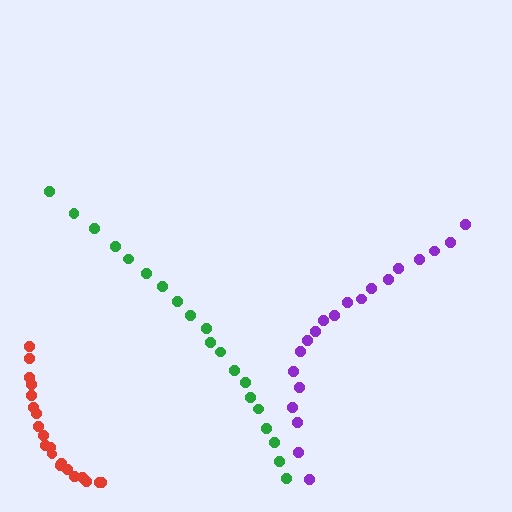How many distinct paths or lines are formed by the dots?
There are 3 distinct paths.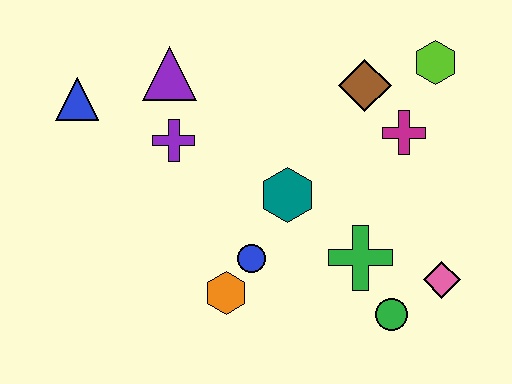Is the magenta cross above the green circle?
Yes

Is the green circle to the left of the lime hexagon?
Yes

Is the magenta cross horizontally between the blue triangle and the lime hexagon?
Yes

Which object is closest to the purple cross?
The purple triangle is closest to the purple cross.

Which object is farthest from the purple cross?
The pink diamond is farthest from the purple cross.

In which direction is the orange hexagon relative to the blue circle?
The orange hexagon is below the blue circle.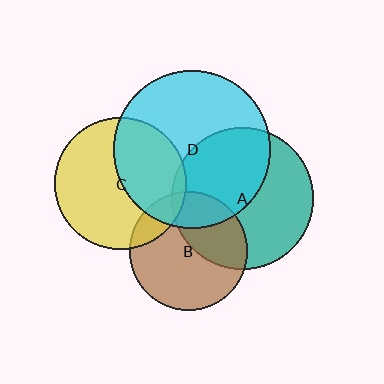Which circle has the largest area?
Circle D (cyan).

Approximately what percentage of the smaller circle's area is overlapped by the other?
Approximately 45%.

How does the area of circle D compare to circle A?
Approximately 1.2 times.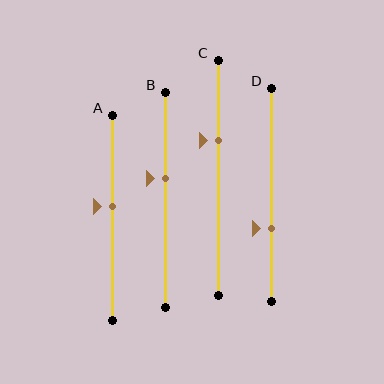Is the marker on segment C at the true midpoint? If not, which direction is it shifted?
No, the marker on segment C is shifted upward by about 16% of the segment length.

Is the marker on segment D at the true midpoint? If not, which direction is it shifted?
No, the marker on segment D is shifted downward by about 16% of the segment length.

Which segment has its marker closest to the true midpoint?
Segment A has its marker closest to the true midpoint.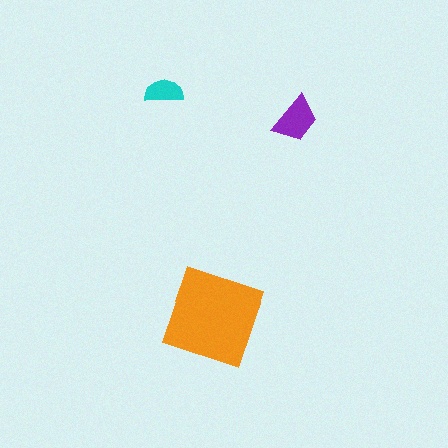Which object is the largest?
The orange square.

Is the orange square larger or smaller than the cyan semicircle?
Larger.